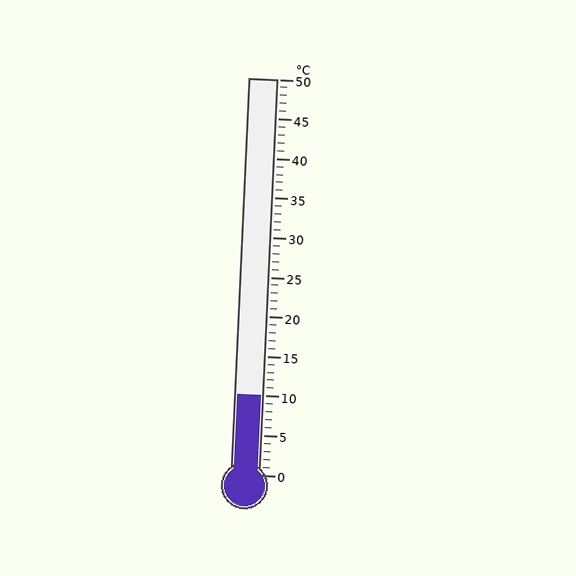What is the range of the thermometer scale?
The thermometer scale ranges from 0°C to 50°C.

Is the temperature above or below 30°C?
The temperature is below 30°C.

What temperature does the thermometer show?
The thermometer shows approximately 10°C.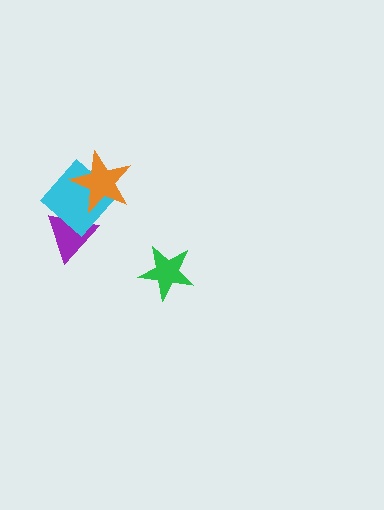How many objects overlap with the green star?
0 objects overlap with the green star.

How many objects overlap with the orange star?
1 object overlaps with the orange star.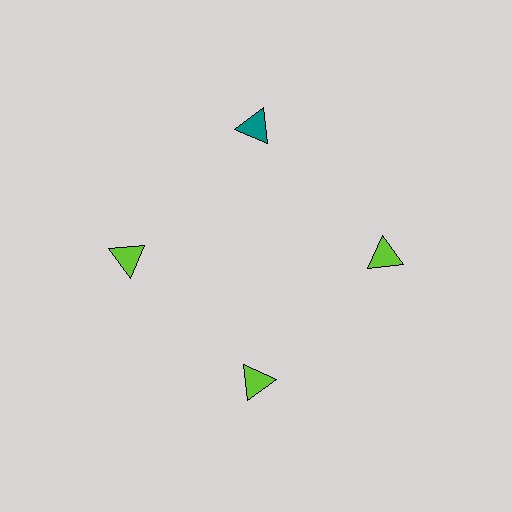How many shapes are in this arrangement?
There are 4 shapes arranged in a ring pattern.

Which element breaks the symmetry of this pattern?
The teal triangle at roughly the 12 o'clock position breaks the symmetry. All other shapes are lime triangles.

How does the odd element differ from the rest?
It has a different color: teal instead of lime.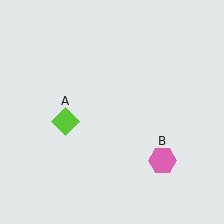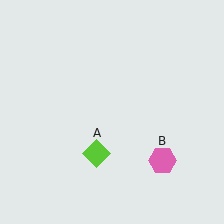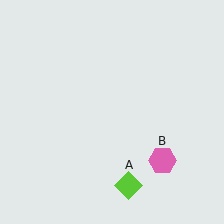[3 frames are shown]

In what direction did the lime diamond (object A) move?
The lime diamond (object A) moved down and to the right.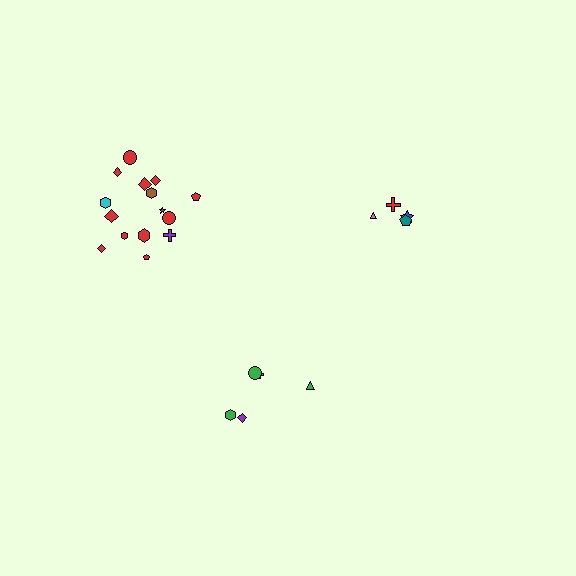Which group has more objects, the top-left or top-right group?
The top-left group.